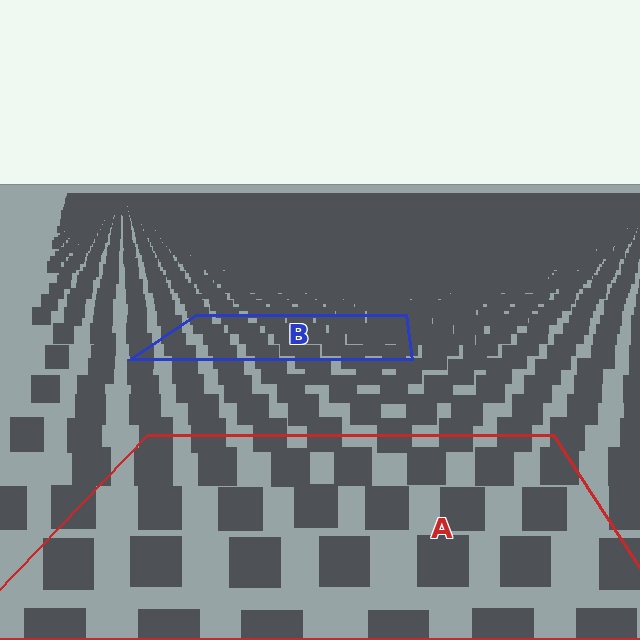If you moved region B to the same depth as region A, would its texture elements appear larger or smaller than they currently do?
They would appear larger. At a closer depth, the same texture elements are projected at a bigger on-screen size.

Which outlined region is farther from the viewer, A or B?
Region B is farther from the viewer — the texture elements inside it appear smaller and more densely packed.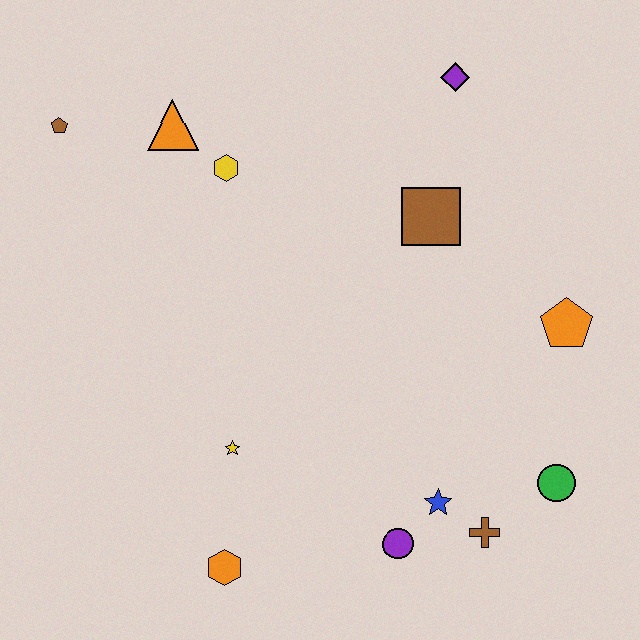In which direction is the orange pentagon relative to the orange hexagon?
The orange pentagon is to the right of the orange hexagon.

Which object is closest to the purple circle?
The blue star is closest to the purple circle.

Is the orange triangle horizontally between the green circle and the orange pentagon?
No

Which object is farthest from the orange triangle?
The green circle is farthest from the orange triangle.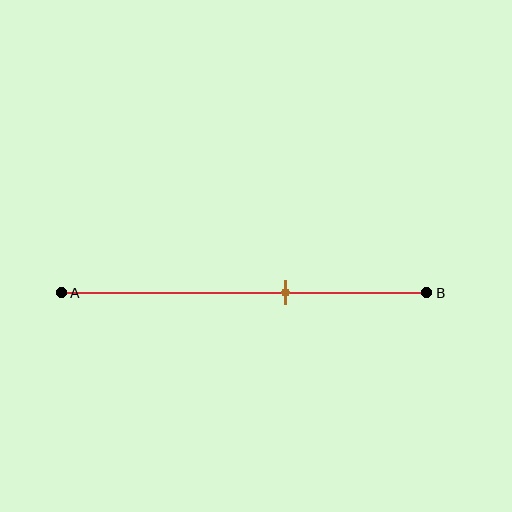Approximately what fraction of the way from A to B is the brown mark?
The brown mark is approximately 60% of the way from A to B.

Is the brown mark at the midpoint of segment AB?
No, the mark is at about 60% from A, not at the 50% midpoint.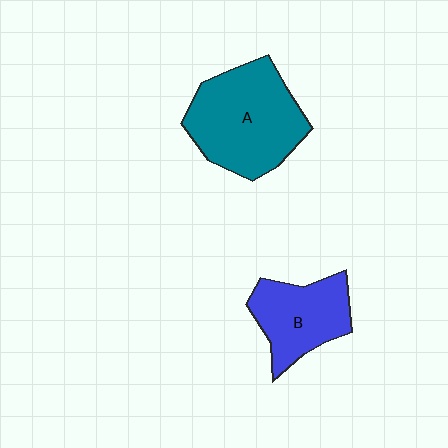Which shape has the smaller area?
Shape B (blue).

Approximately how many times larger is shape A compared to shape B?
Approximately 1.5 times.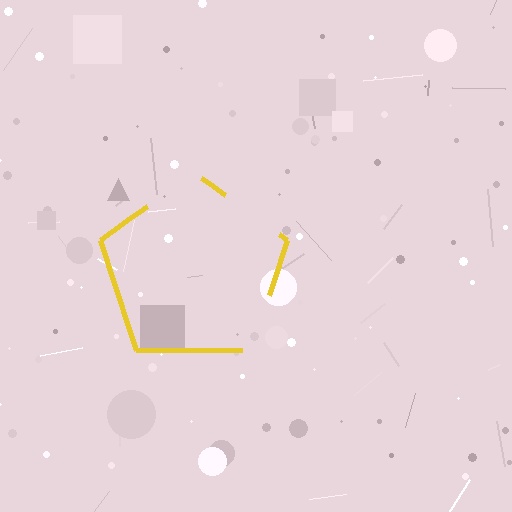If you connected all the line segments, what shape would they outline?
They would outline a pentagon.